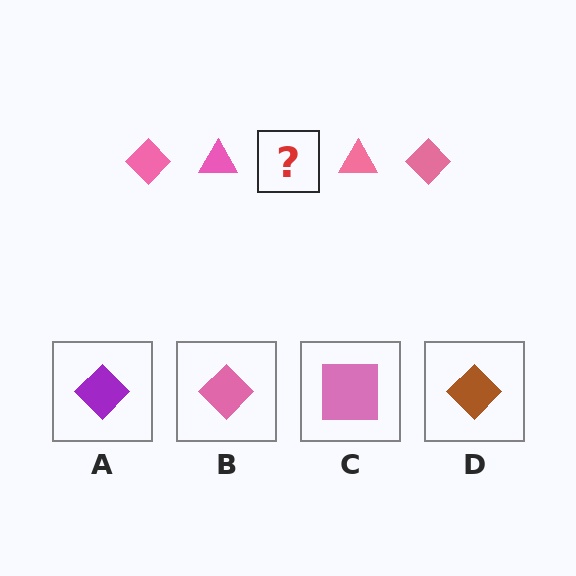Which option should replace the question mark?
Option B.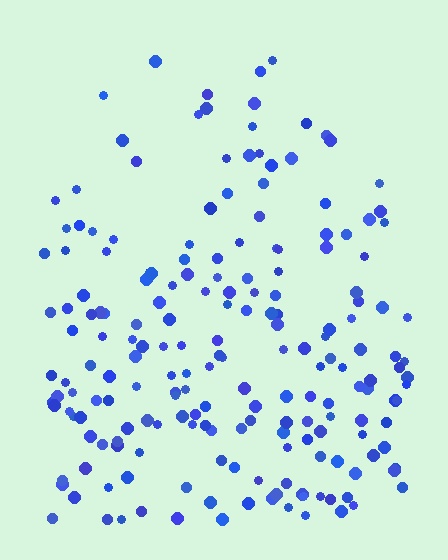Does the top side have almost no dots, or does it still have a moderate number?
Still a moderate number, just noticeably fewer than the bottom.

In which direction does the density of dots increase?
From top to bottom, with the bottom side densest.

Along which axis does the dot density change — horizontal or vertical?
Vertical.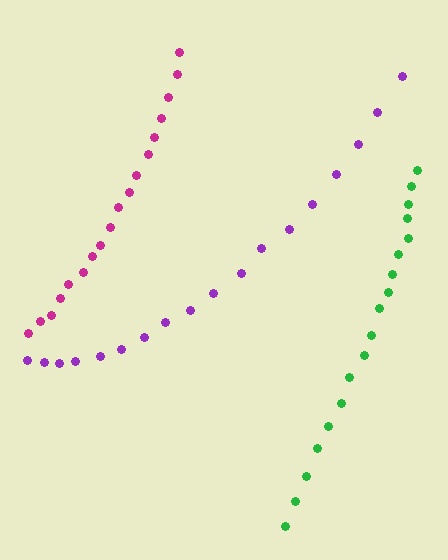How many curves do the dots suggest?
There are 3 distinct paths.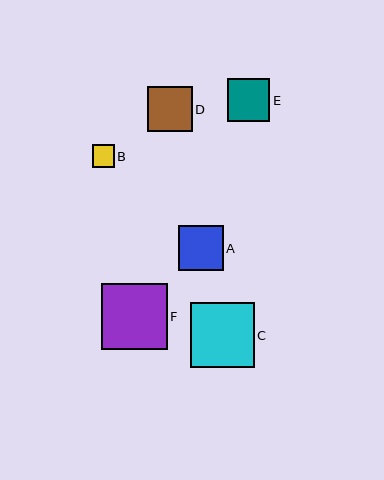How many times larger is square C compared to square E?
Square C is approximately 1.5 times the size of square E.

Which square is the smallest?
Square B is the smallest with a size of approximately 22 pixels.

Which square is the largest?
Square F is the largest with a size of approximately 66 pixels.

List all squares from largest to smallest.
From largest to smallest: F, C, D, A, E, B.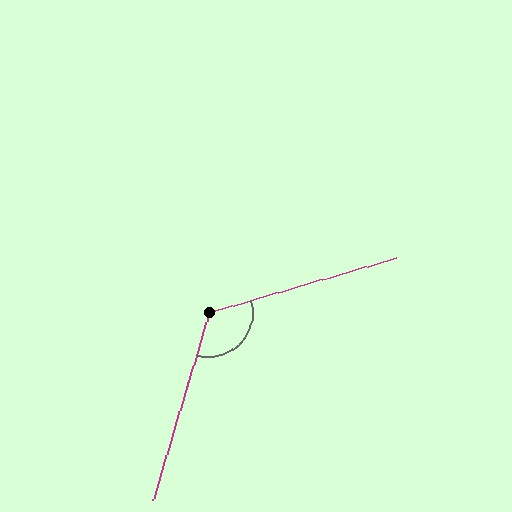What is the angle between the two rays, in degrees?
Approximately 123 degrees.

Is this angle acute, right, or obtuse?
It is obtuse.